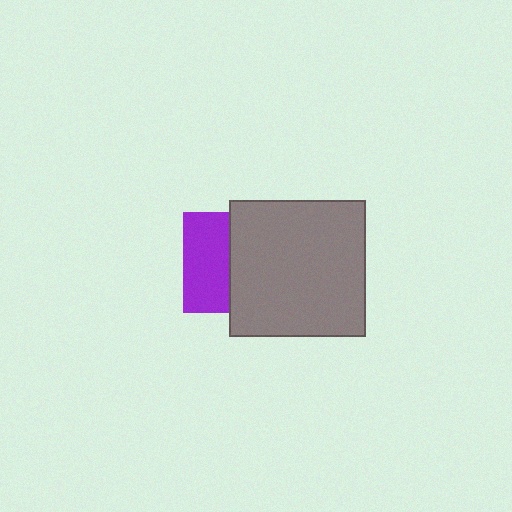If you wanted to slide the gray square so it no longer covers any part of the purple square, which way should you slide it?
Slide it right — that is the most direct way to separate the two shapes.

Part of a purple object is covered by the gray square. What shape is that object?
It is a square.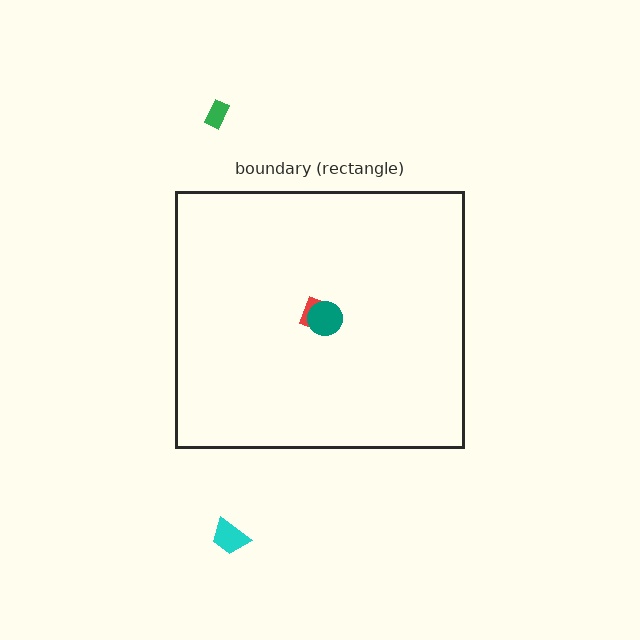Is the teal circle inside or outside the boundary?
Inside.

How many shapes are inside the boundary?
2 inside, 2 outside.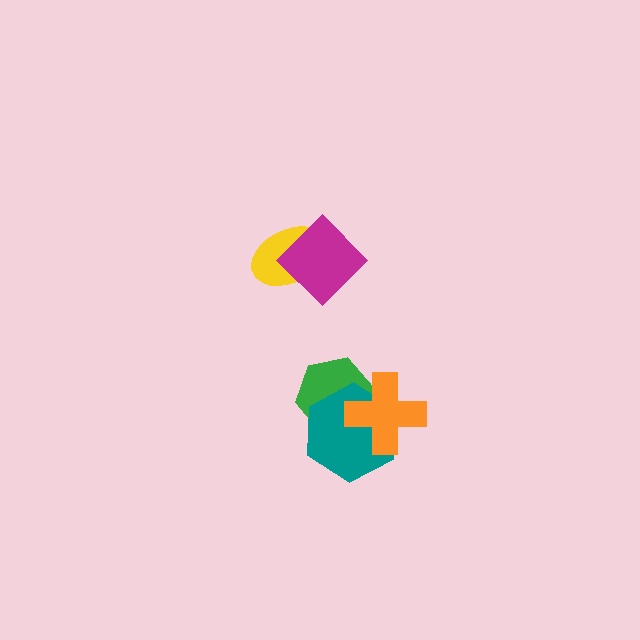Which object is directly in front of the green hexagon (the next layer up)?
The teal hexagon is directly in front of the green hexagon.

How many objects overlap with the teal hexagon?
2 objects overlap with the teal hexagon.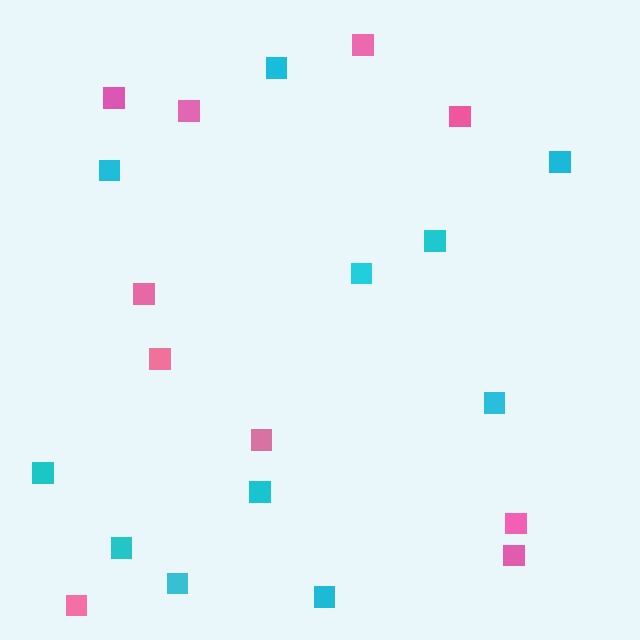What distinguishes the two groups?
There are 2 groups: one group of pink squares (10) and one group of cyan squares (11).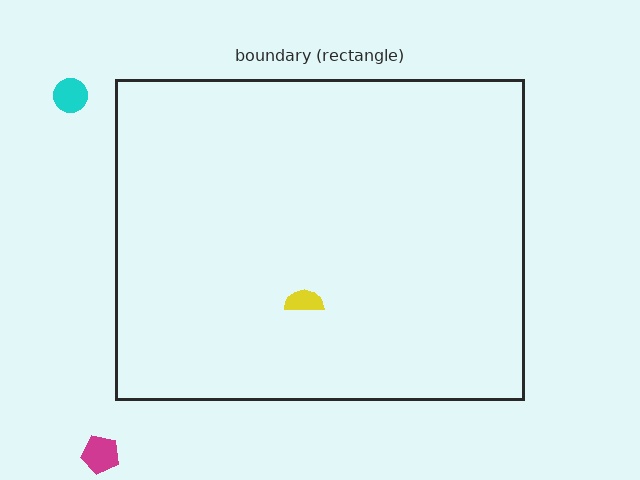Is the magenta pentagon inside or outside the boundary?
Outside.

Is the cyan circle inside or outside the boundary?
Outside.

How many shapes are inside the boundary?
1 inside, 2 outside.